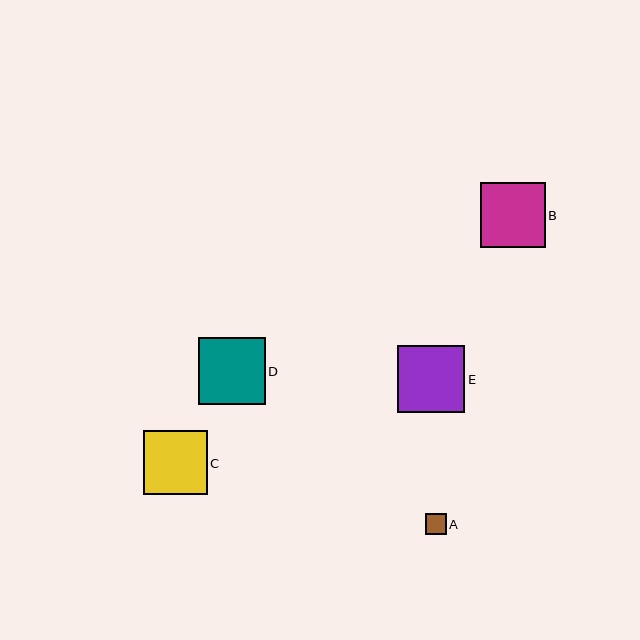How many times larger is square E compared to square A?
Square E is approximately 3.2 times the size of square A.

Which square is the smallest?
Square A is the smallest with a size of approximately 21 pixels.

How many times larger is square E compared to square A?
Square E is approximately 3.2 times the size of square A.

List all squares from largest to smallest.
From largest to smallest: E, D, B, C, A.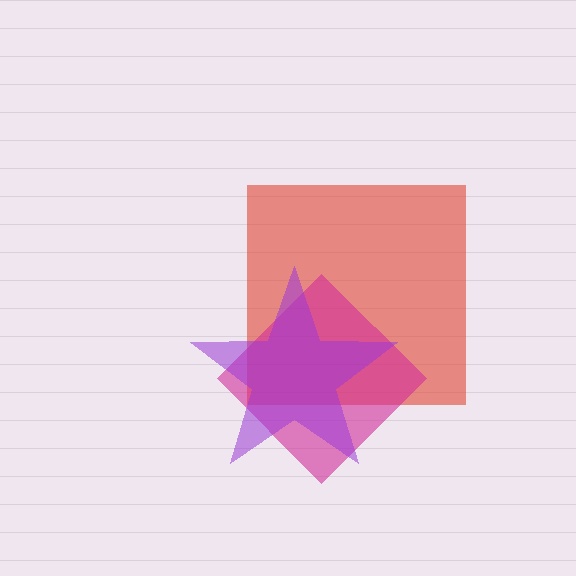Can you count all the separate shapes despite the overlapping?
Yes, there are 3 separate shapes.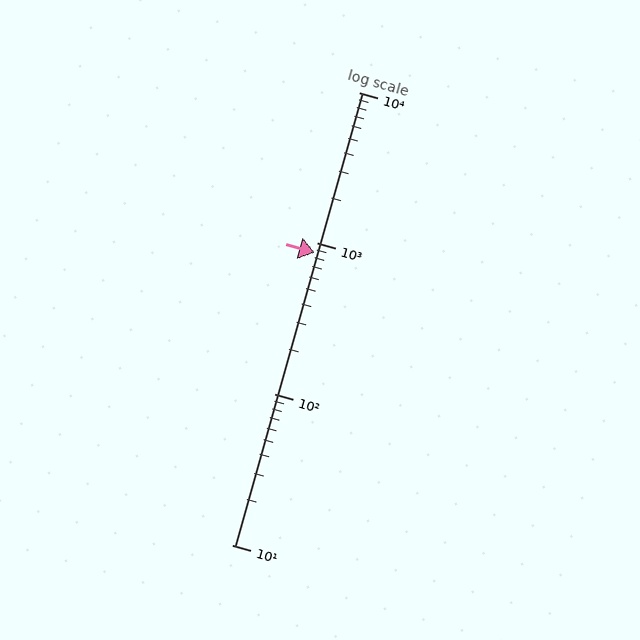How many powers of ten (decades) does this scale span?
The scale spans 3 decades, from 10 to 10000.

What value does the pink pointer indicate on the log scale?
The pointer indicates approximately 870.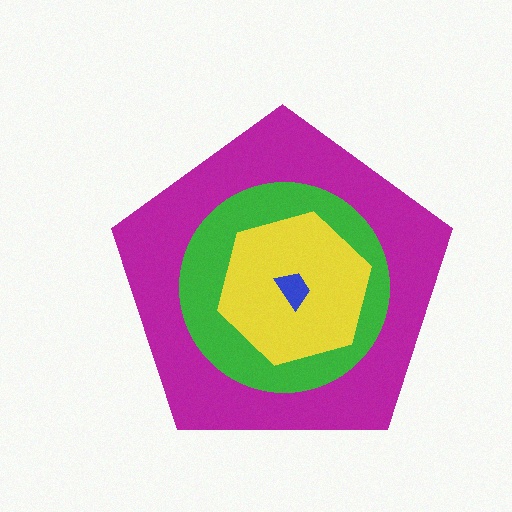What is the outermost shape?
The magenta pentagon.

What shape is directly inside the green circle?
The yellow hexagon.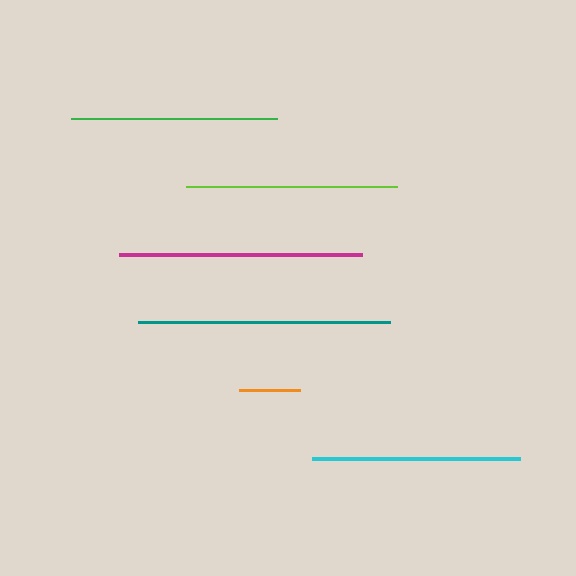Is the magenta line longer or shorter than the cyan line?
The magenta line is longer than the cyan line.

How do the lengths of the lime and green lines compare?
The lime and green lines are approximately the same length.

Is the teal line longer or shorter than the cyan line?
The teal line is longer than the cyan line.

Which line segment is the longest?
The teal line is the longest at approximately 252 pixels.